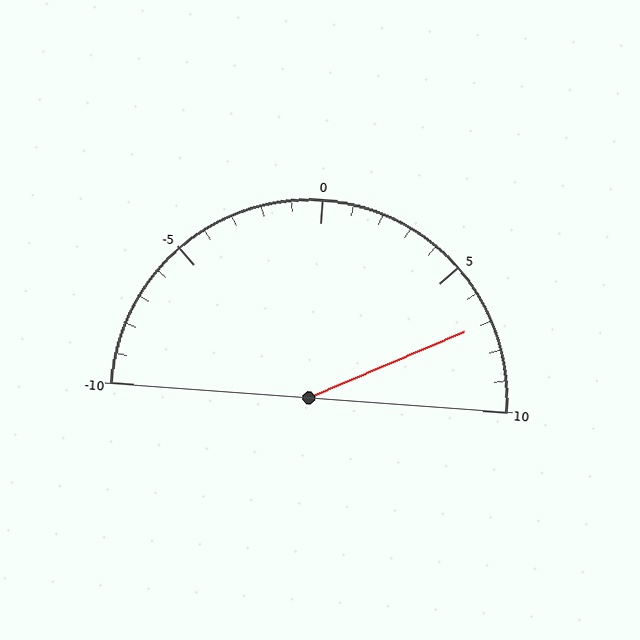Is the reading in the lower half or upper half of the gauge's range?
The reading is in the upper half of the range (-10 to 10).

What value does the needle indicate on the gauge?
The needle indicates approximately 7.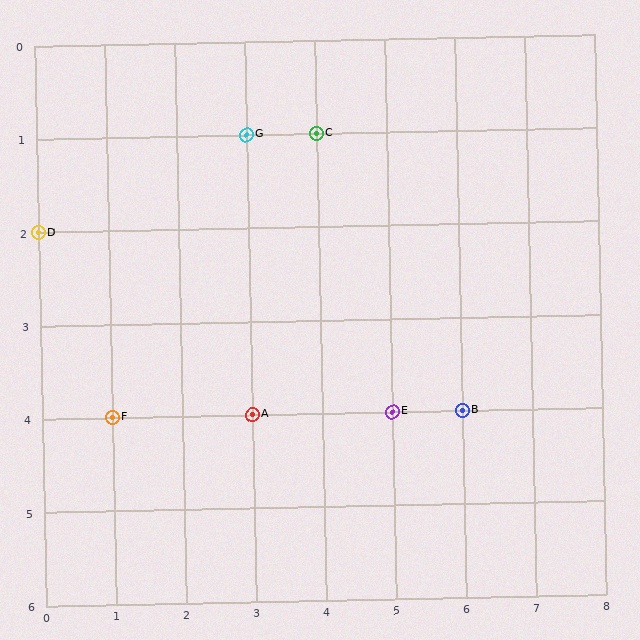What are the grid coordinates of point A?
Point A is at grid coordinates (3, 4).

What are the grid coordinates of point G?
Point G is at grid coordinates (3, 1).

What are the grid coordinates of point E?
Point E is at grid coordinates (5, 4).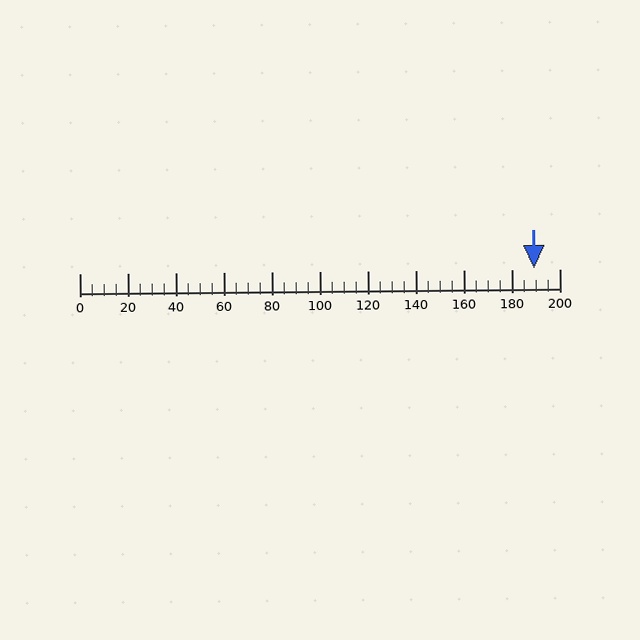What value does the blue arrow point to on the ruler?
The blue arrow points to approximately 190.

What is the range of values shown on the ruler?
The ruler shows values from 0 to 200.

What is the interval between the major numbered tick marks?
The major tick marks are spaced 20 units apart.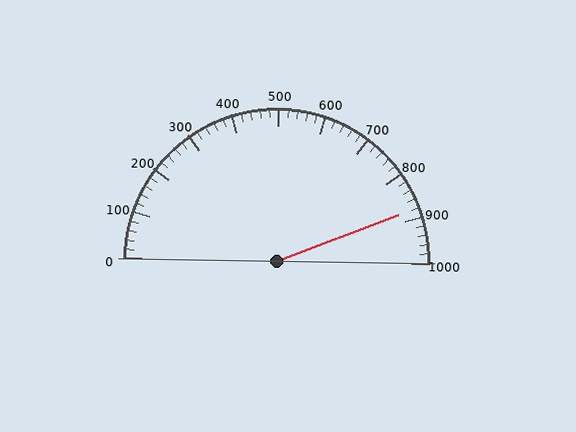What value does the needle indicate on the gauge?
The needle indicates approximately 880.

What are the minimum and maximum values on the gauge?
The gauge ranges from 0 to 1000.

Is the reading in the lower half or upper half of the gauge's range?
The reading is in the upper half of the range (0 to 1000).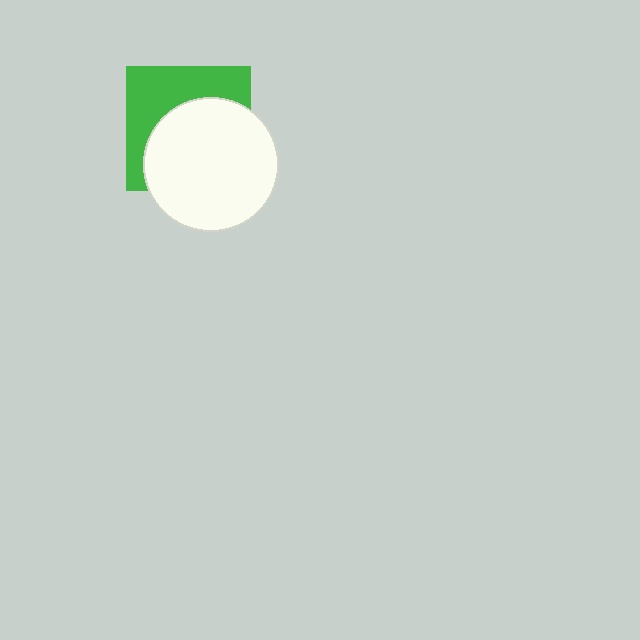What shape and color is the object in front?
The object in front is a white circle.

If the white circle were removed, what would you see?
You would see the complete green square.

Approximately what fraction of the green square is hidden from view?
Roughly 57% of the green square is hidden behind the white circle.